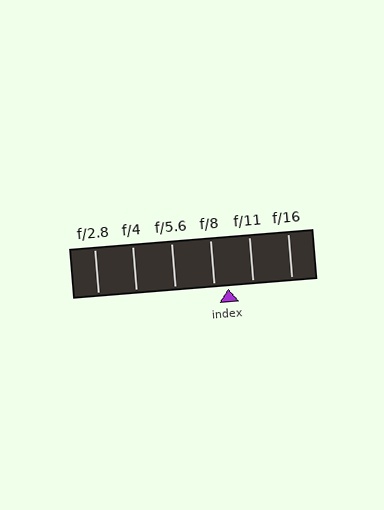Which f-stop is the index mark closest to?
The index mark is closest to f/8.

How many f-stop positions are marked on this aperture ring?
There are 6 f-stop positions marked.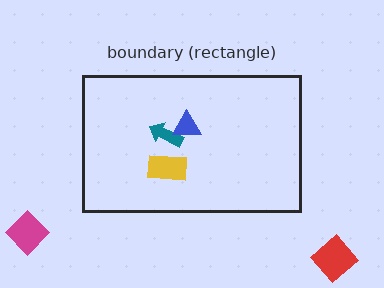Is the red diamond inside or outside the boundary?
Outside.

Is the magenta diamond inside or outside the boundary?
Outside.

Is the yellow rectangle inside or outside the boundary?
Inside.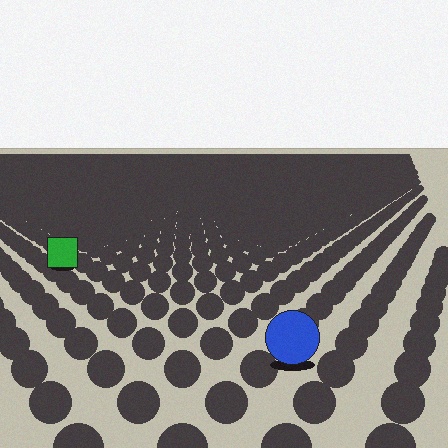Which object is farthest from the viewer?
The green square is farthest from the viewer. It appears smaller and the ground texture around it is denser.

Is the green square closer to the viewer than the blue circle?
No. The blue circle is closer — you can tell from the texture gradient: the ground texture is coarser near it.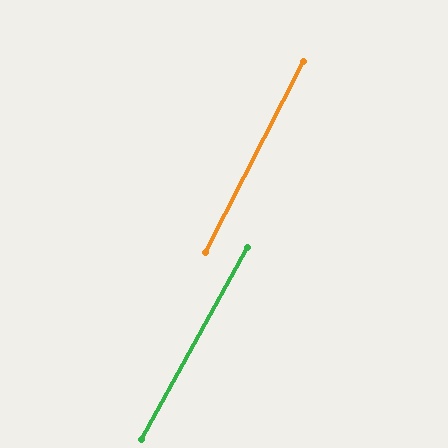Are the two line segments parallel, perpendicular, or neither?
Parallel — their directions differ by only 1.8°.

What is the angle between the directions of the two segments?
Approximately 2 degrees.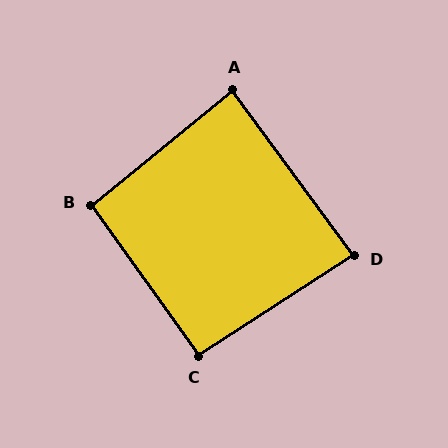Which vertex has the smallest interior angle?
D, at approximately 86 degrees.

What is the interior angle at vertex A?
Approximately 87 degrees (approximately right).